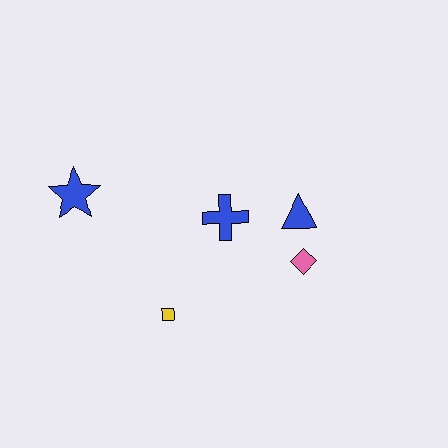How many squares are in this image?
There is 1 square.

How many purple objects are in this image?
There are no purple objects.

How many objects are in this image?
There are 5 objects.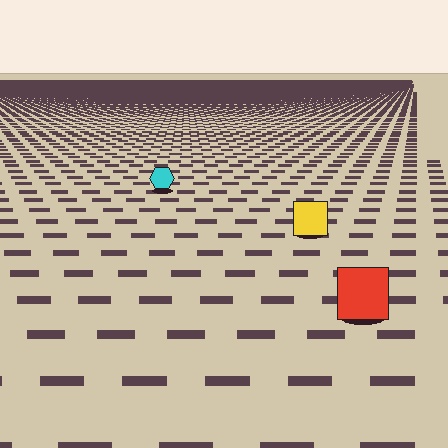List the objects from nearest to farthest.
From nearest to farthest: the red square, the yellow square, the cyan hexagon.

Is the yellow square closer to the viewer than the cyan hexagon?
Yes. The yellow square is closer — you can tell from the texture gradient: the ground texture is coarser near it.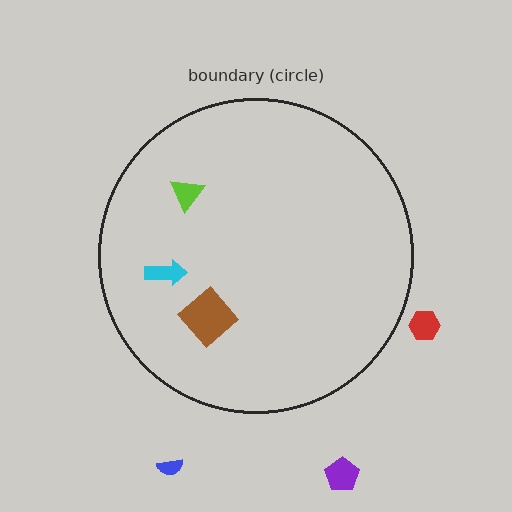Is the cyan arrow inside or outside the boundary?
Inside.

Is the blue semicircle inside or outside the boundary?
Outside.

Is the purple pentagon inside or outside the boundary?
Outside.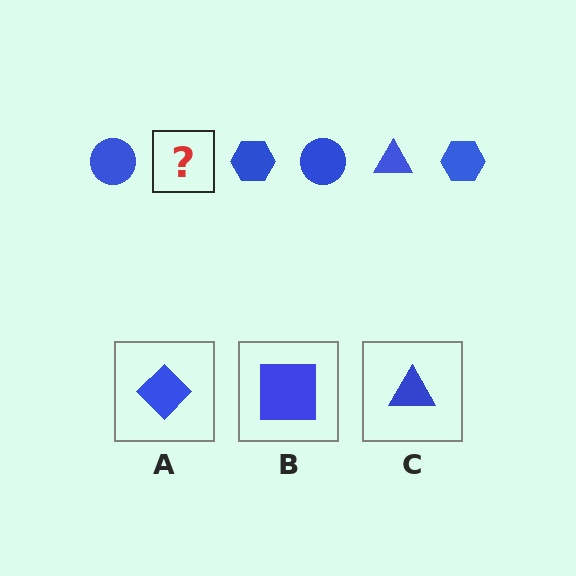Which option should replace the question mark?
Option C.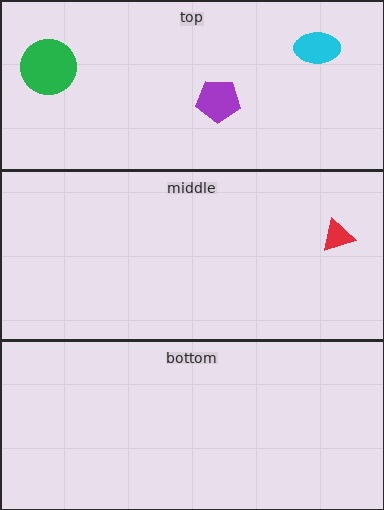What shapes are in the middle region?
The red triangle.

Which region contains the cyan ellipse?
The top region.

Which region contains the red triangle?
The middle region.